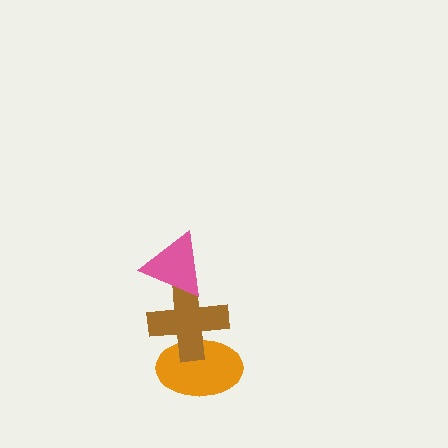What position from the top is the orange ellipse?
The orange ellipse is 3rd from the top.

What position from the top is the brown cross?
The brown cross is 2nd from the top.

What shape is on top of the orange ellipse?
The brown cross is on top of the orange ellipse.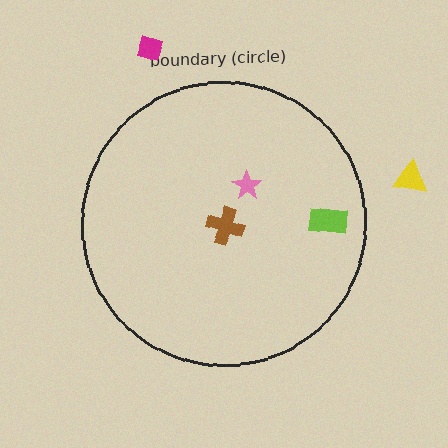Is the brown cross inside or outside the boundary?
Inside.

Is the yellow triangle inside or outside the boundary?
Outside.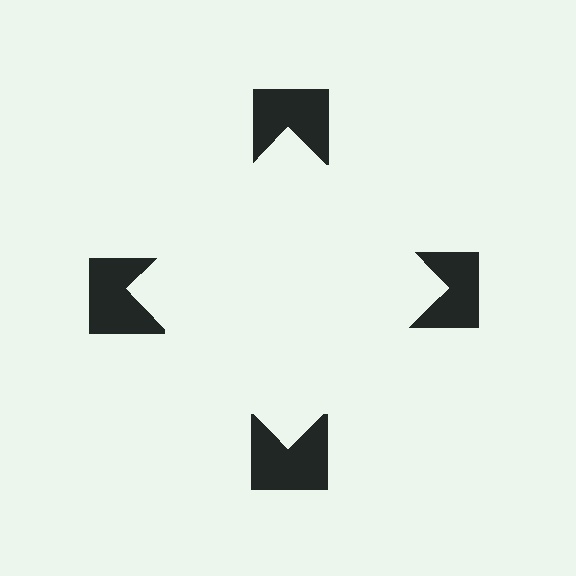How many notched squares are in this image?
There are 4 — one at each vertex of the illusory square.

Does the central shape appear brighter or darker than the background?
It typically appears slightly brighter than the background, even though no actual brightness change is drawn.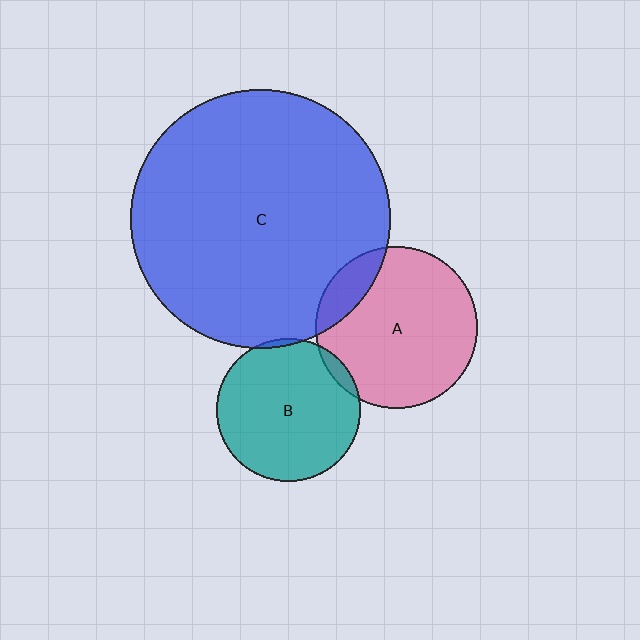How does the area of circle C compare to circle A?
Approximately 2.6 times.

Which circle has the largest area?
Circle C (blue).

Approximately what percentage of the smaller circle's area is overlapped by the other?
Approximately 15%.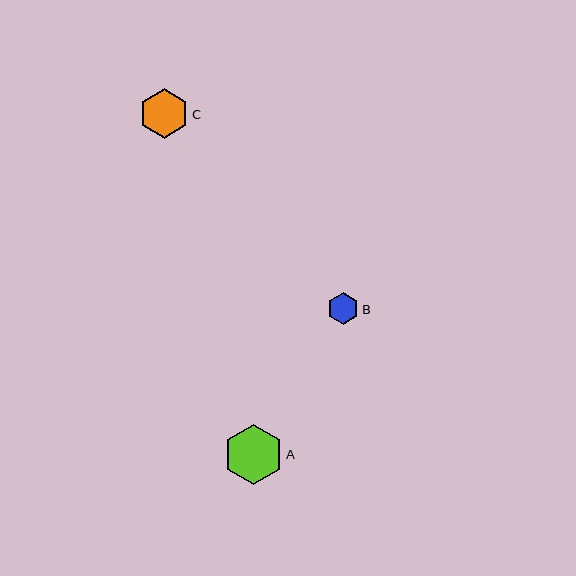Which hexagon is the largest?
Hexagon A is the largest with a size of approximately 60 pixels.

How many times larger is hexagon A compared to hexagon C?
Hexagon A is approximately 1.2 times the size of hexagon C.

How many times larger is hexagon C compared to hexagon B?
Hexagon C is approximately 1.5 times the size of hexagon B.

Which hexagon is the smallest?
Hexagon B is the smallest with a size of approximately 32 pixels.